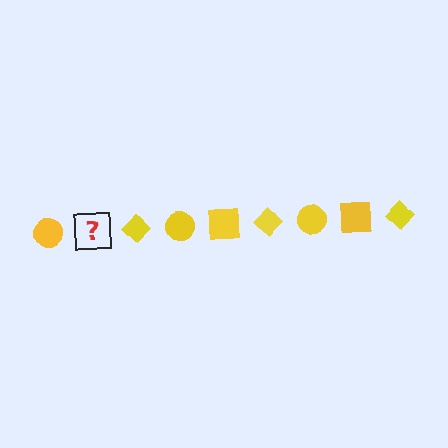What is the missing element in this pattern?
The missing element is a yellow square.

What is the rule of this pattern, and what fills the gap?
The rule is that the pattern cycles through circle, square, diamond shapes in yellow. The gap should be filled with a yellow square.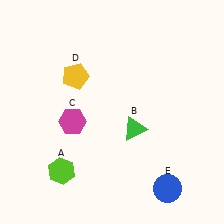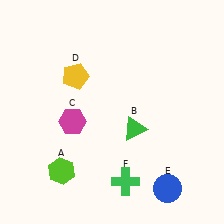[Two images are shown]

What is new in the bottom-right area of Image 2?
A green cross (F) was added in the bottom-right area of Image 2.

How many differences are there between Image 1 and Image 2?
There is 1 difference between the two images.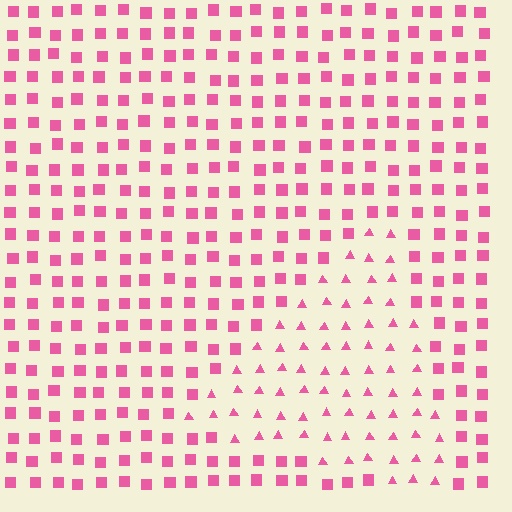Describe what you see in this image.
The image is filled with small pink elements arranged in a uniform grid. A triangle-shaped region contains triangles, while the surrounding area contains squares. The boundary is defined purely by the change in element shape.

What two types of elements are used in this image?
The image uses triangles inside the triangle region and squares outside it.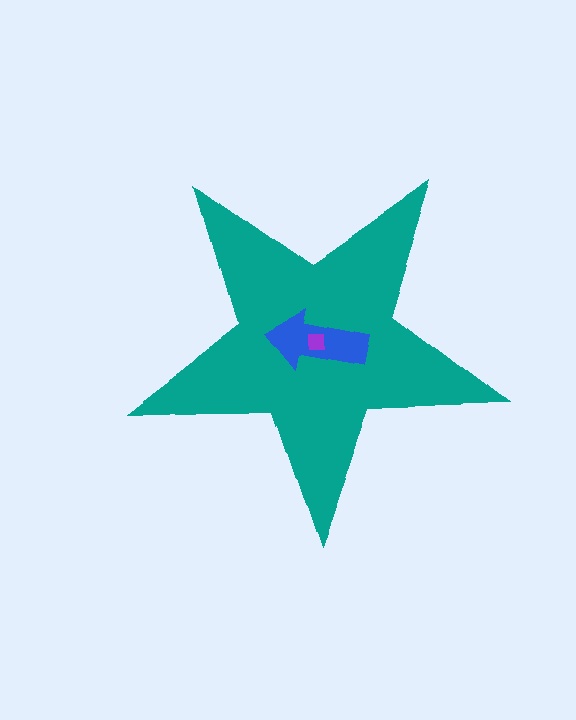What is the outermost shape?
The teal star.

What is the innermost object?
The purple square.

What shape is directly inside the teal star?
The blue arrow.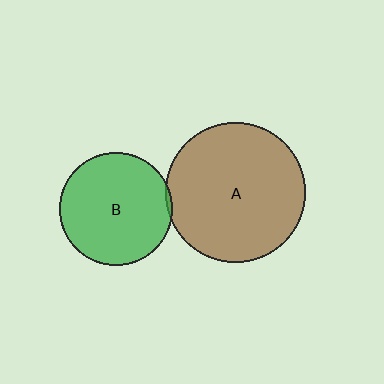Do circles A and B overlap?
Yes.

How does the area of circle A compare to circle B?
Approximately 1.5 times.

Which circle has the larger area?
Circle A (brown).